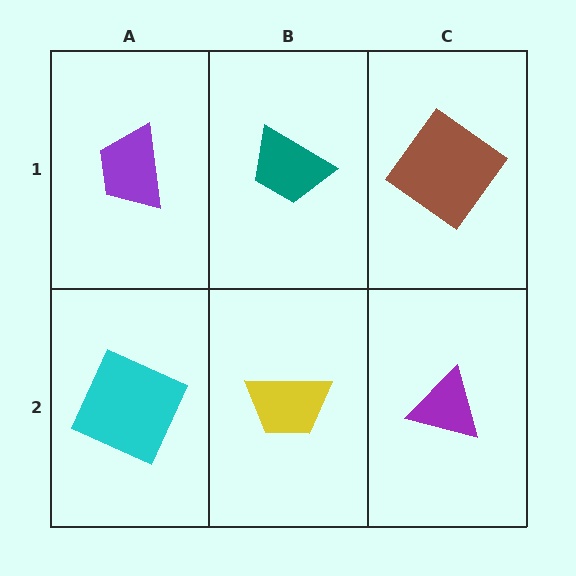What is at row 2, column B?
A yellow trapezoid.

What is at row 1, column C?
A brown diamond.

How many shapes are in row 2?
3 shapes.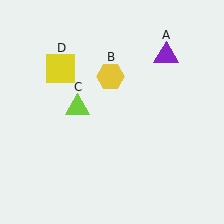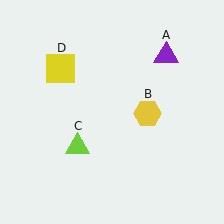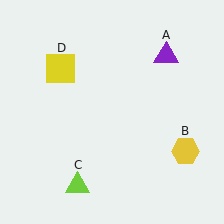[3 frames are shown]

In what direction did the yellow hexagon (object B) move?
The yellow hexagon (object B) moved down and to the right.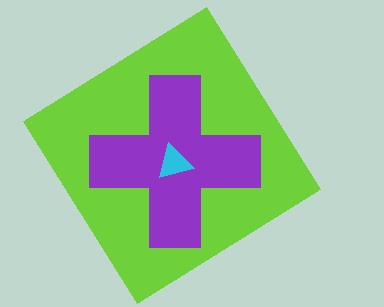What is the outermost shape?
The lime diamond.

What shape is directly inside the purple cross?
The cyan triangle.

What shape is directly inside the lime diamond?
The purple cross.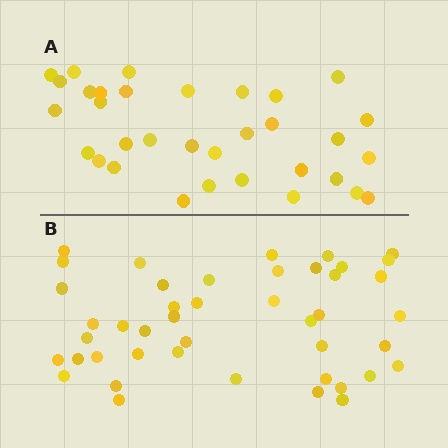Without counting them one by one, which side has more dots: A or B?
Region B (the bottom region) has more dots.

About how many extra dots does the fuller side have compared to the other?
Region B has roughly 12 or so more dots than region A.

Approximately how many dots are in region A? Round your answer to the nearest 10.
About 30 dots. (The exact count is 33, which rounds to 30.)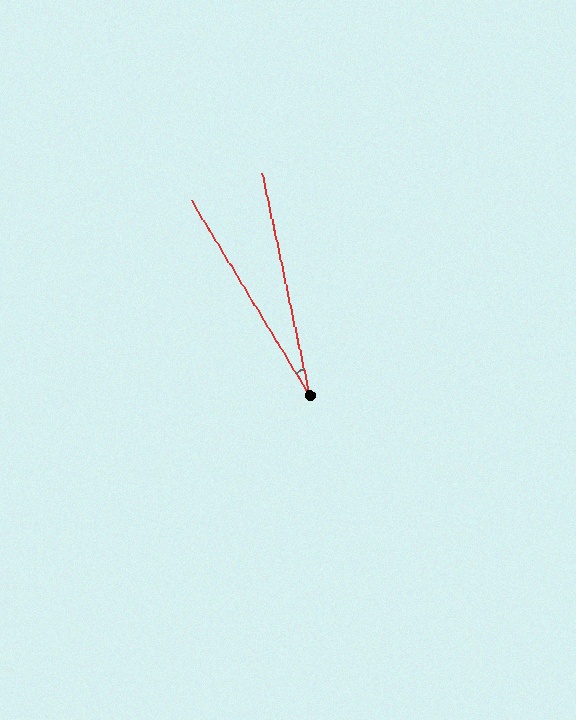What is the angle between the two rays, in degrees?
Approximately 19 degrees.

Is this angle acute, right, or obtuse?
It is acute.